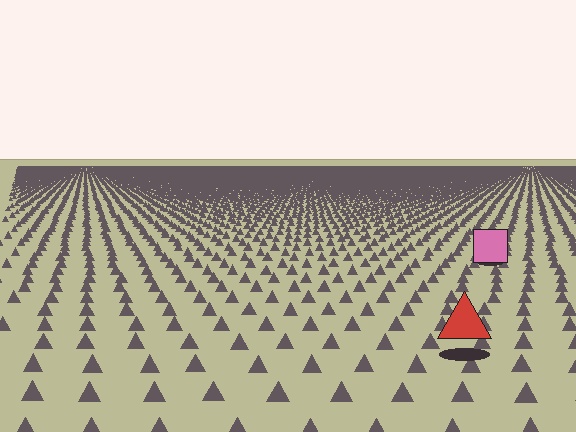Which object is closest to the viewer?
The red triangle is closest. The texture marks near it are larger and more spread out.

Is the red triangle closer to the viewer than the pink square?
Yes. The red triangle is closer — you can tell from the texture gradient: the ground texture is coarser near it.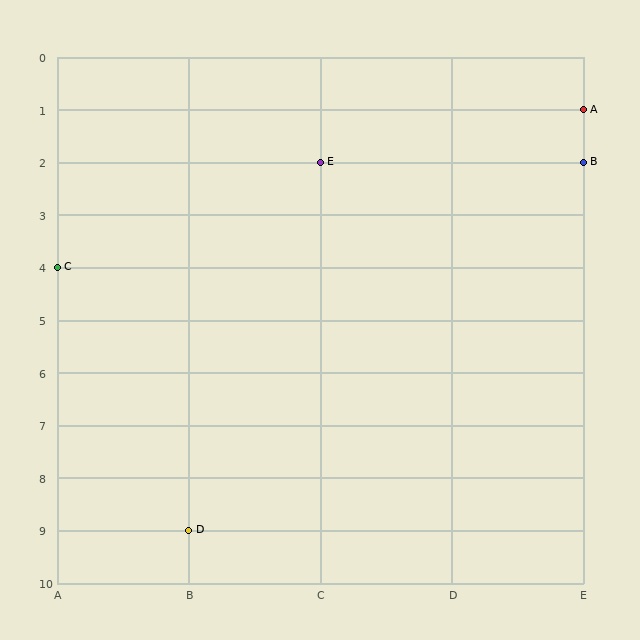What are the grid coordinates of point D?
Point D is at grid coordinates (B, 9).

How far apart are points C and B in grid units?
Points C and B are 4 columns and 2 rows apart (about 4.5 grid units diagonally).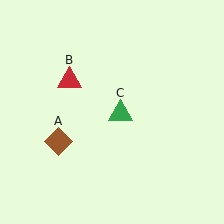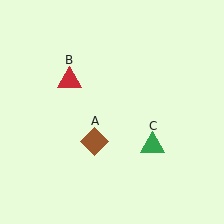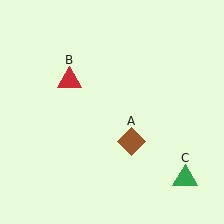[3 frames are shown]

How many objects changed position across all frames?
2 objects changed position: brown diamond (object A), green triangle (object C).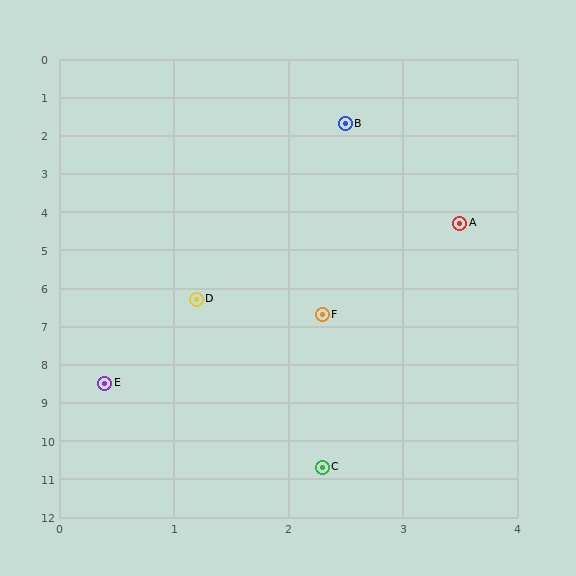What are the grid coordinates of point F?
Point F is at approximately (2.3, 6.7).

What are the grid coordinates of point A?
Point A is at approximately (3.5, 4.3).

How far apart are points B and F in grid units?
Points B and F are about 5.0 grid units apart.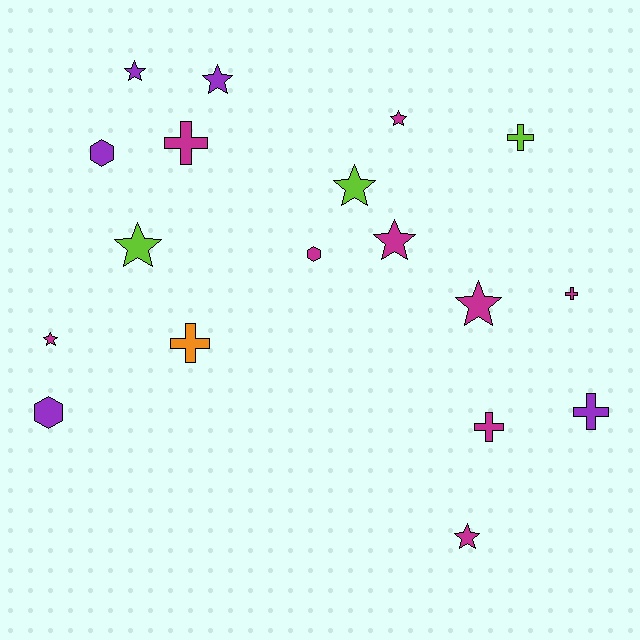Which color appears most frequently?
Magenta, with 9 objects.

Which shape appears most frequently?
Star, with 9 objects.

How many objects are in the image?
There are 18 objects.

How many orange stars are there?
There are no orange stars.